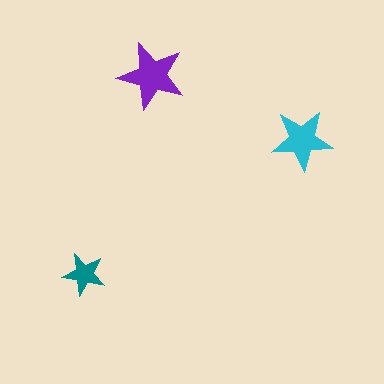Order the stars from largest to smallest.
the purple one, the cyan one, the teal one.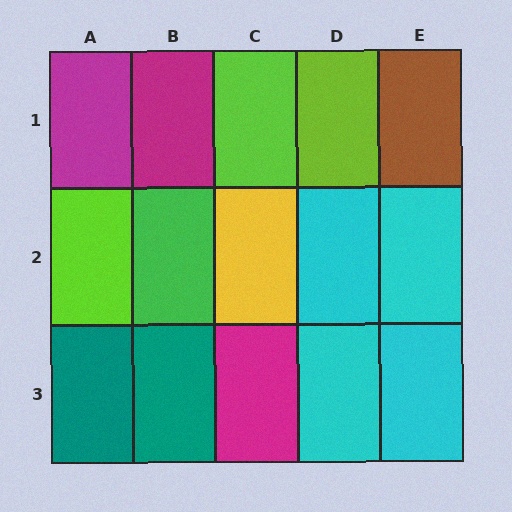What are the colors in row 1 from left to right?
Magenta, magenta, lime, lime, brown.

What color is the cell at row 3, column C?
Magenta.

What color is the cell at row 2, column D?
Cyan.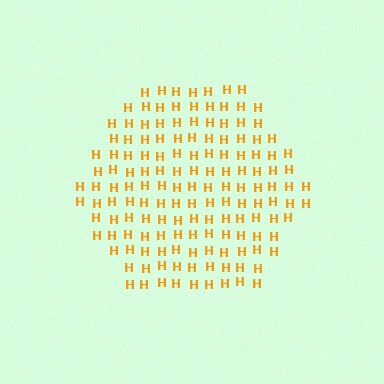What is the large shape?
The large shape is a hexagon.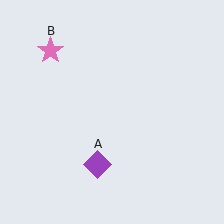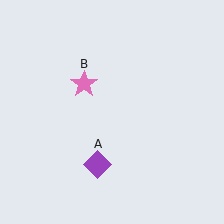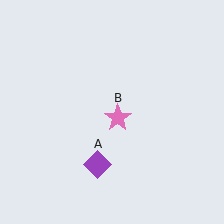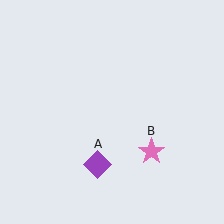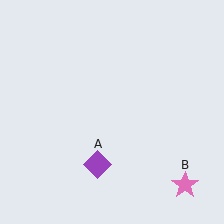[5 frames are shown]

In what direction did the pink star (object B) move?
The pink star (object B) moved down and to the right.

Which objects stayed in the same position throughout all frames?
Purple diamond (object A) remained stationary.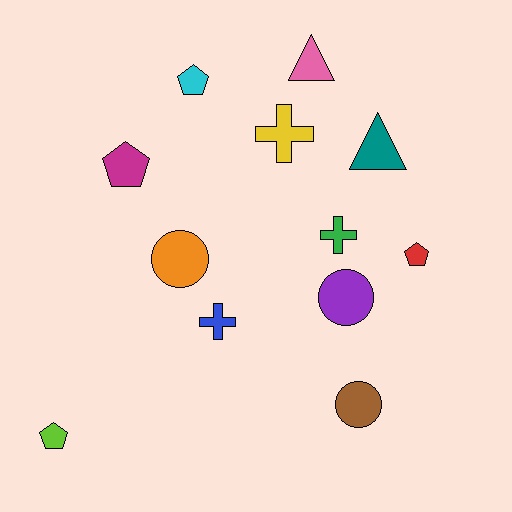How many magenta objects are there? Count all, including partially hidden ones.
There is 1 magenta object.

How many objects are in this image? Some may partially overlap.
There are 12 objects.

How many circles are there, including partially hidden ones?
There are 3 circles.